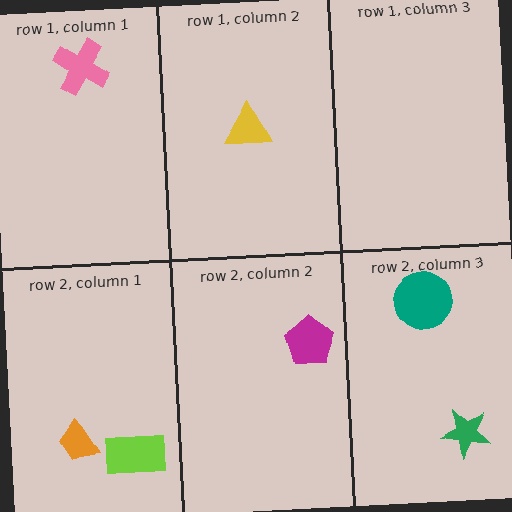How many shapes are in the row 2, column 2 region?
1.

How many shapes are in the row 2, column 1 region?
2.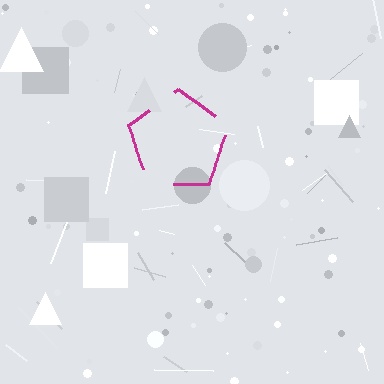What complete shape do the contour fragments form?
The contour fragments form a pentagon.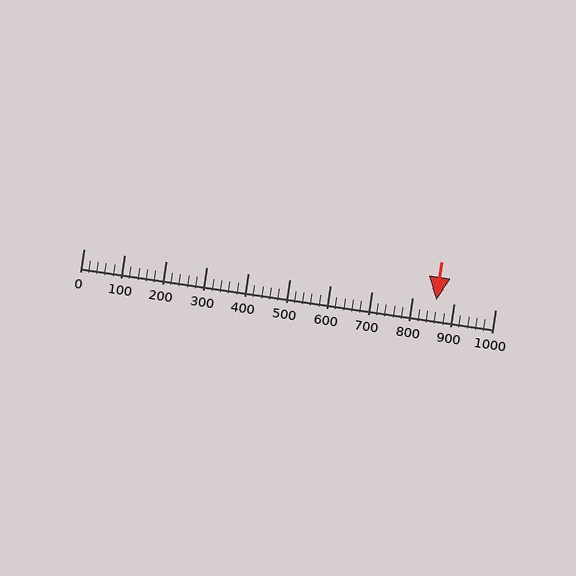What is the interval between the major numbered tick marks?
The major tick marks are spaced 100 units apart.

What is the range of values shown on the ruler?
The ruler shows values from 0 to 1000.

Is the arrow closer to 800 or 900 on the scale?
The arrow is closer to 900.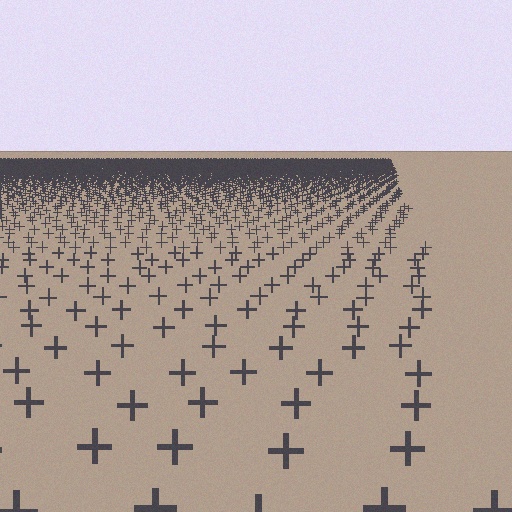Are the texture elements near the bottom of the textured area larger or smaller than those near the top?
Larger. Near the bottom, elements are closer to the viewer and appear at a bigger on-screen size.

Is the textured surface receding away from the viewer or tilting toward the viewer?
The surface is receding away from the viewer. Texture elements get smaller and denser toward the top.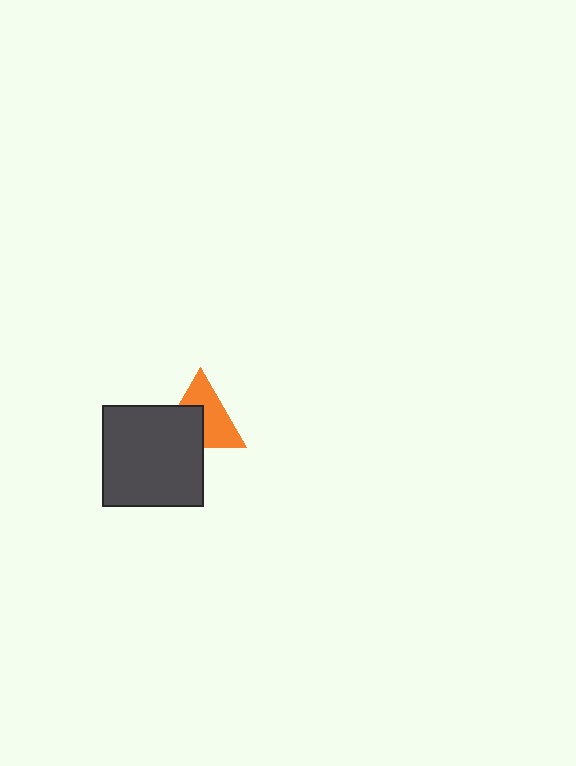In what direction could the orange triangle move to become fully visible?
The orange triangle could move toward the upper-right. That would shift it out from behind the dark gray square entirely.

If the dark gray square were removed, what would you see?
You would see the complete orange triangle.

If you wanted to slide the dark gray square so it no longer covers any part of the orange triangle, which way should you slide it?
Slide it toward the lower-left — that is the most direct way to separate the two shapes.